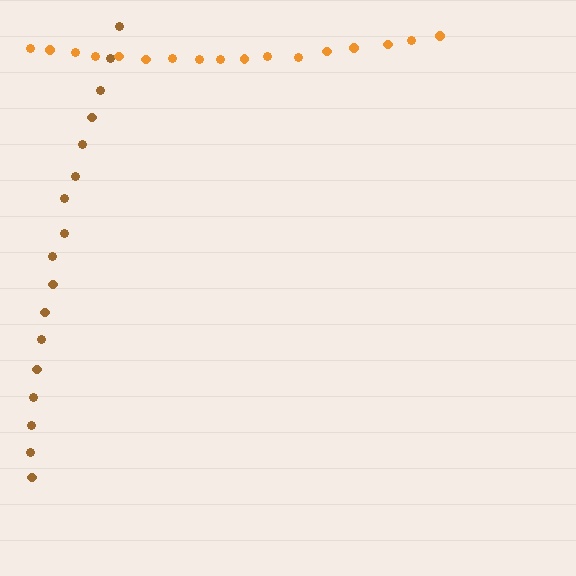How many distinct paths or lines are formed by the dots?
There are 2 distinct paths.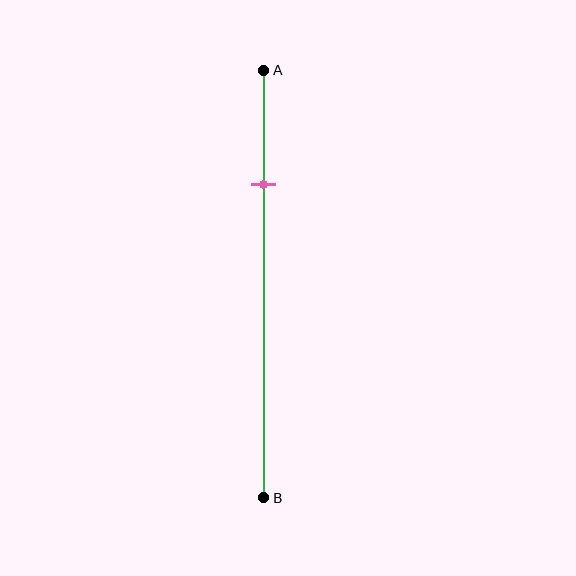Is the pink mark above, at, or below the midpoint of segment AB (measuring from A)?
The pink mark is above the midpoint of segment AB.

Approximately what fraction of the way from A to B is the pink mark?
The pink mark is approximately 25% of the way from A to B.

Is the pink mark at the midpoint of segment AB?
No, the mark is at about 25% from A, not at the 50% midpoint.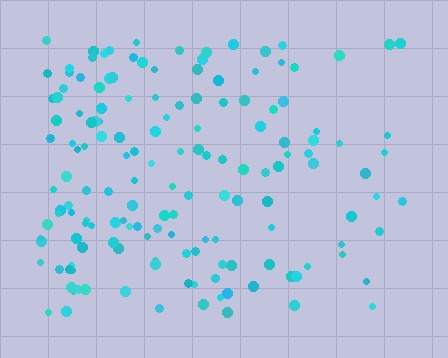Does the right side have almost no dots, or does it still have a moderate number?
Still a moderate number, just noticeably fewer than the left.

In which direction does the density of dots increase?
From right to left, with the left side densest.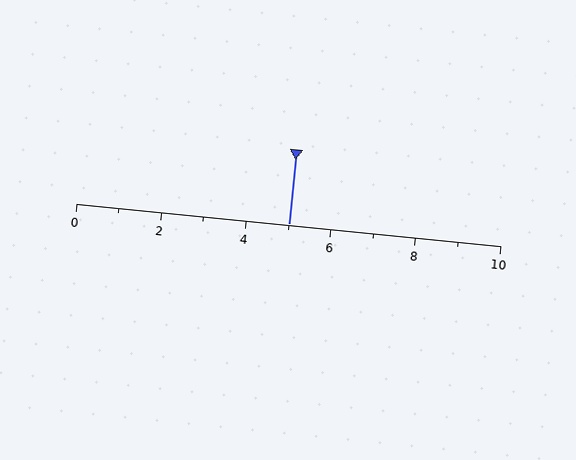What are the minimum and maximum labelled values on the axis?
The axis runs from 0 to 10.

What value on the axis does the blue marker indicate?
The marker indicates approximately 5.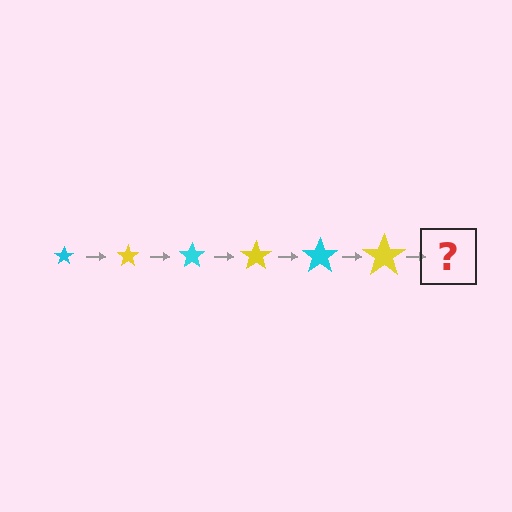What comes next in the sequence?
The next element should be a cyan star, larger than the previous one.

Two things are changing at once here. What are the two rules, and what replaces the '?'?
The two rules are that the star grows larger each step and the color cycles through cyan and yellow. The '?' should be a cyan star, larger than the previous one.